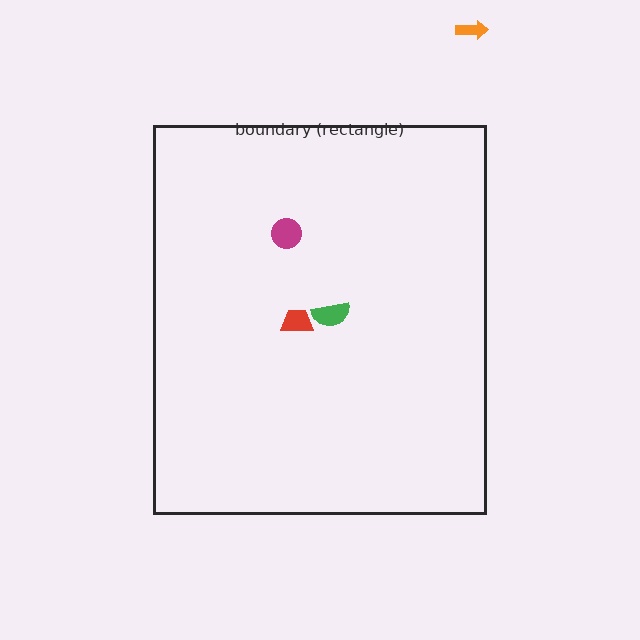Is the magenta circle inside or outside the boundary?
Inside.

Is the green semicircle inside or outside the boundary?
Inside.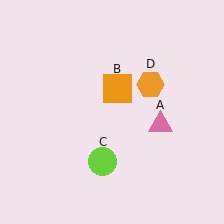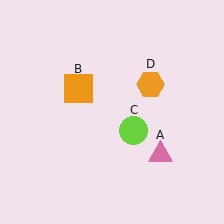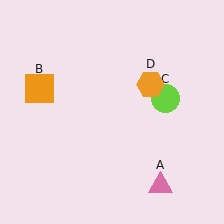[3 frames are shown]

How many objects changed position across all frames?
3 objects changed position: pink triangle (object A), orange square (object B), lime circle (object C).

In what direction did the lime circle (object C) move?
The lime circle (object C) moved up and to the right.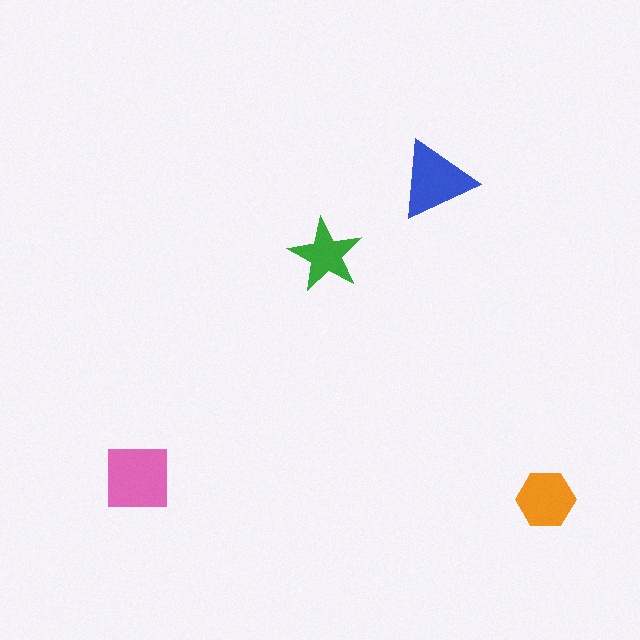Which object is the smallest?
The green star.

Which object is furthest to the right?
The orange hexagon is rightmost.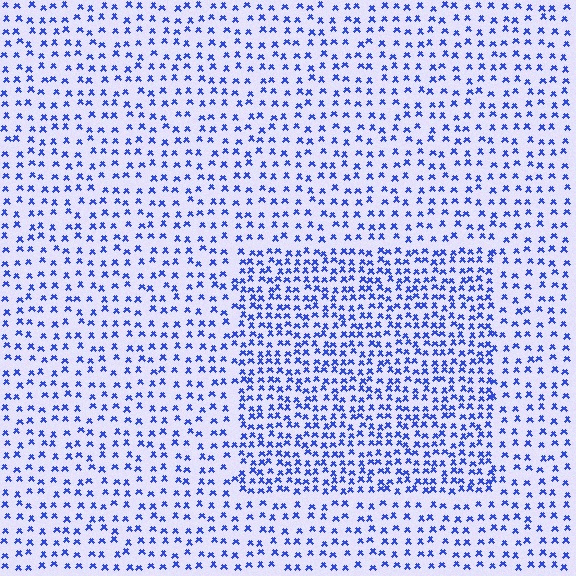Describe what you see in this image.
The image contains small blue elements arranged at two different densities. A rectangle-shaped region is visible where the elements are more densely packed than the surrounding area.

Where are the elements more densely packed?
The elements are more densely packed inside the rectangle boundary.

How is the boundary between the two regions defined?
The boundary is defined by a change in element density (approximately 1.8x ratio). All elements are the same color, size, and shape.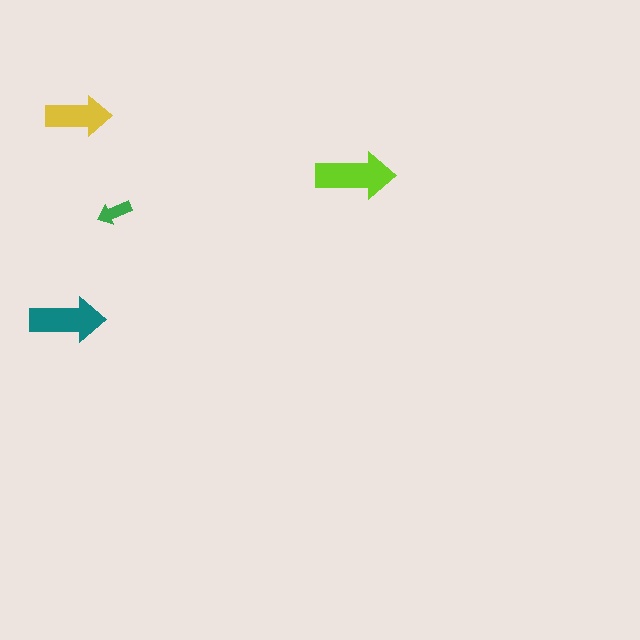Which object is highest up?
The yellow arrow is topmost.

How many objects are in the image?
There are 4 objects in the image.